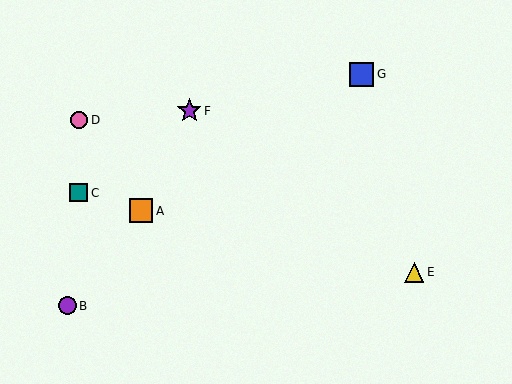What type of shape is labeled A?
Shape A is an orange square.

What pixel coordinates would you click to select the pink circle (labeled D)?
Click at (79, 120) to select the pink circle D.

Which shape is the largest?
The blue square (labeled G) is the largest.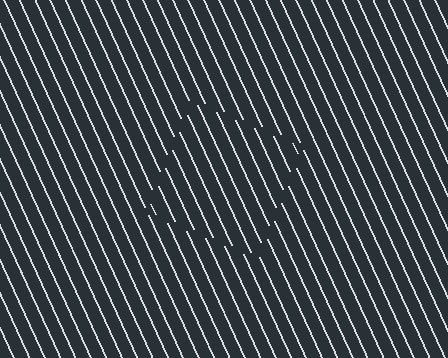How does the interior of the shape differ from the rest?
The interior of the shape contains the same grating, shifted by half a period — the contour is defined by the phase discontinuity where line-ends from the inner and outer gratings abut.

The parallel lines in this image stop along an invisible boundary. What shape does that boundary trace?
An illusory square. The interior of the shape contains the same grating, shifted by half a period — the contour is defined by the phase discontinuity where line-ends from the inner and outer gratings abut.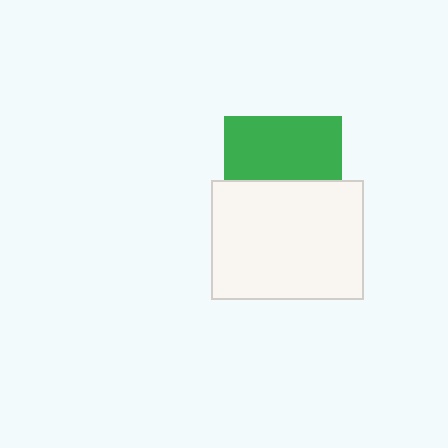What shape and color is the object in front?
The object in front is a white rectangle.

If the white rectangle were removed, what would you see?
You would see the complete green square.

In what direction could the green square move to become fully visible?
The green square could move up. That would shift it out from behind the white rectangle entirely.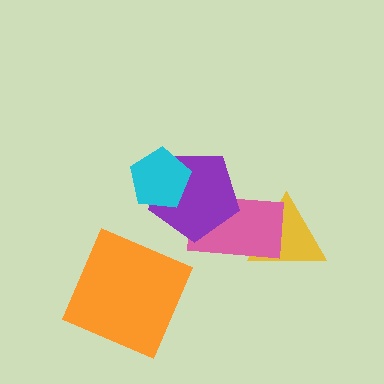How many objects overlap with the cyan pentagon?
1 object overlaps with the cyan pentagon.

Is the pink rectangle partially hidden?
Yes, it is partially covered by another shape.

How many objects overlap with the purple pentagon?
2 objects overlap with the purple pentagon.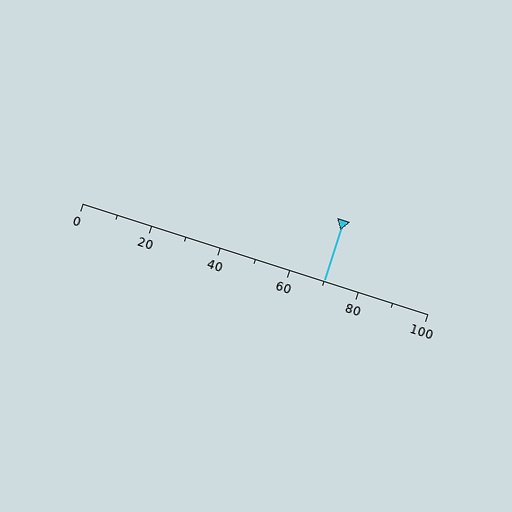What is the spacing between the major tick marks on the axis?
The major ticks are spaced 20 apart.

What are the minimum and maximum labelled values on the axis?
The axis runs from 0 to 100.